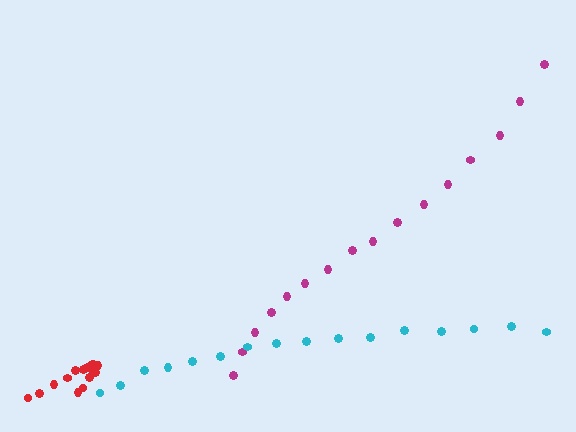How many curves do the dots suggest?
There are 3 distinct paths.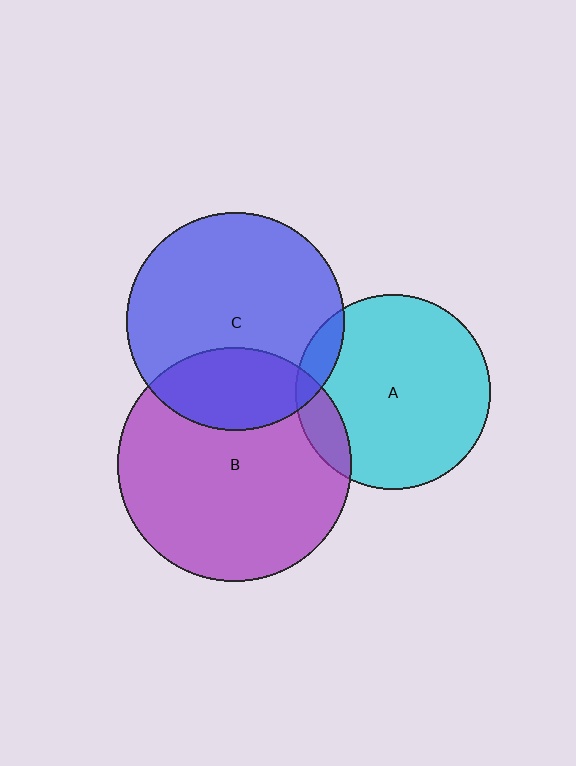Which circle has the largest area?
Circle B (purple).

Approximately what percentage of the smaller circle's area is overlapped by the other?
Approximately 10%.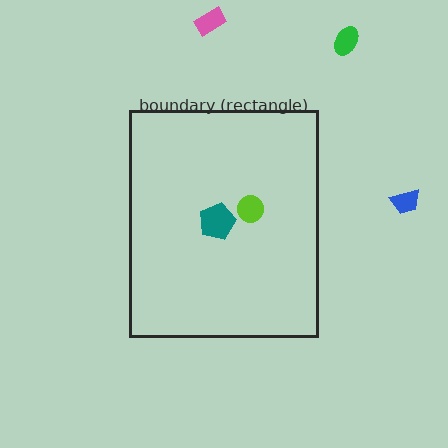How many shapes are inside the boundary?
2 inside, 3 outside.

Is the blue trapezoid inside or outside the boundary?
Outside.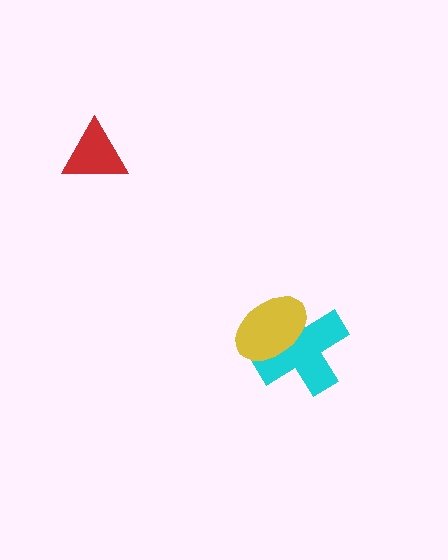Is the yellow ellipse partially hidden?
No, no other shape covers it.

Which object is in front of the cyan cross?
The yellow ellipse is in front of the cyan cross.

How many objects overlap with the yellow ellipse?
1 object overlaps with the yellow ellipse.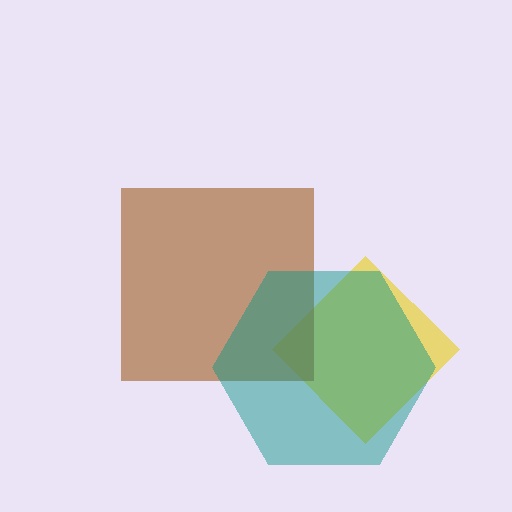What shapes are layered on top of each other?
The layered shapes are: a yellow diamond, a brown square, a teal hexagon.